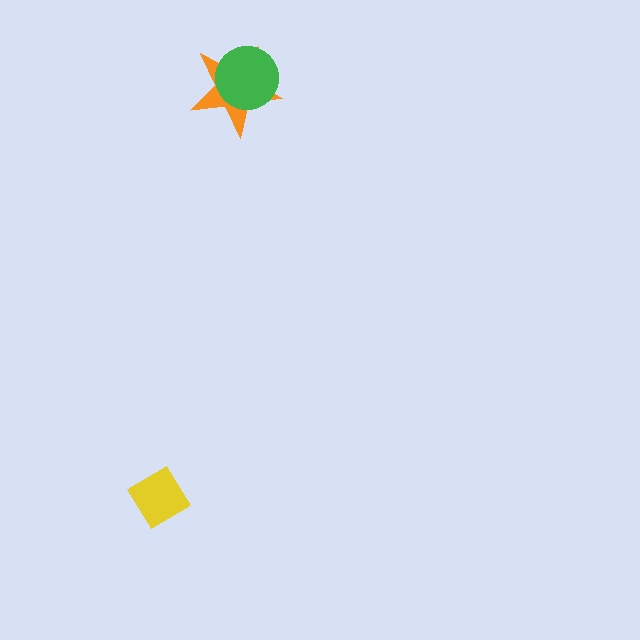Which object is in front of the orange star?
The green circle is in front of the orange star.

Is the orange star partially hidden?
Yes, it is partially covered by another shape.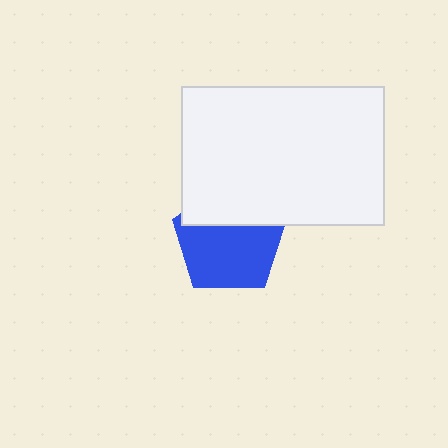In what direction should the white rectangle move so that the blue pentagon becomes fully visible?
The white rectangle should move up. That is the shortest direction to clear the overlap and leave the blue pentagon fully visible.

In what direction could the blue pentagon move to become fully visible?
The blue pentagon could move down. That would shift it out from behind the white rectangle entirely.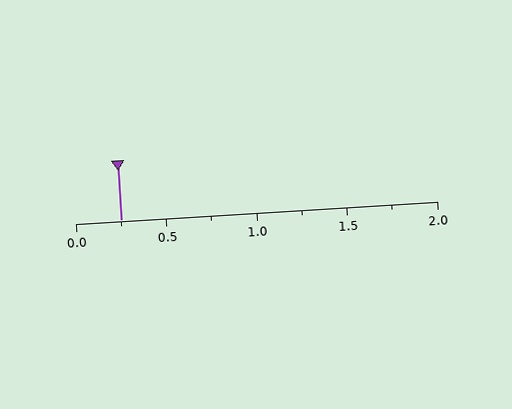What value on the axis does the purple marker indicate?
The marker indicates approximately 0.25.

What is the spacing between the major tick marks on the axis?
The major ticks are spaced 0.5 apart.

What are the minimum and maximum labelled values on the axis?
The axis runs from 0.0 to 2.0.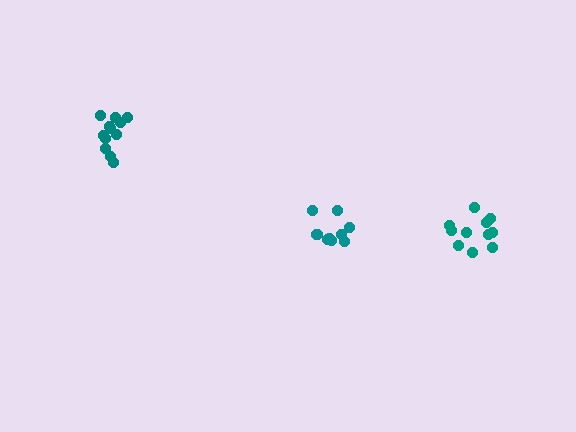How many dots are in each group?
Group 1: 11 dots, Group 2: 11 dots, Group 3: 12 dots (34 total).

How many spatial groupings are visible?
There are 3 spatial groupings.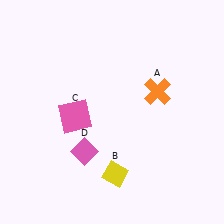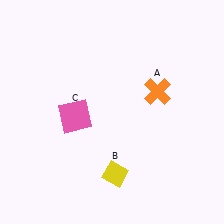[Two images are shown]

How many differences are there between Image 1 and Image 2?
There is 1 difference between the two images.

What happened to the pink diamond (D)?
The pink diamond (D) was removed in Image 2. It was in the bottom-left area of Image 1.